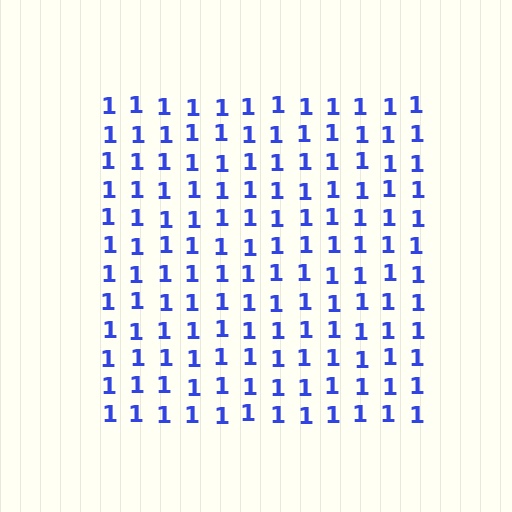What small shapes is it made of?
It is made of small digit 1's.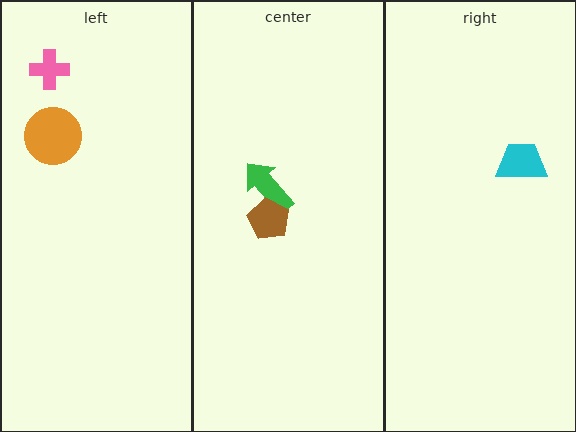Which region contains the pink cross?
The left region.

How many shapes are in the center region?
2.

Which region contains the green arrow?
The center region.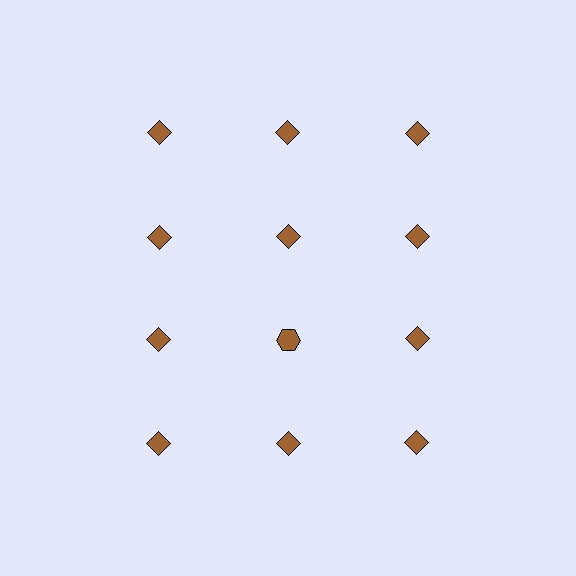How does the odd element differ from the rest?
It has a different shape: hexagon instead of diamond.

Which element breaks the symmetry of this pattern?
The brown hexagon in the third row, second from left column breaks the symmetry. All other shapes are brown diamonds.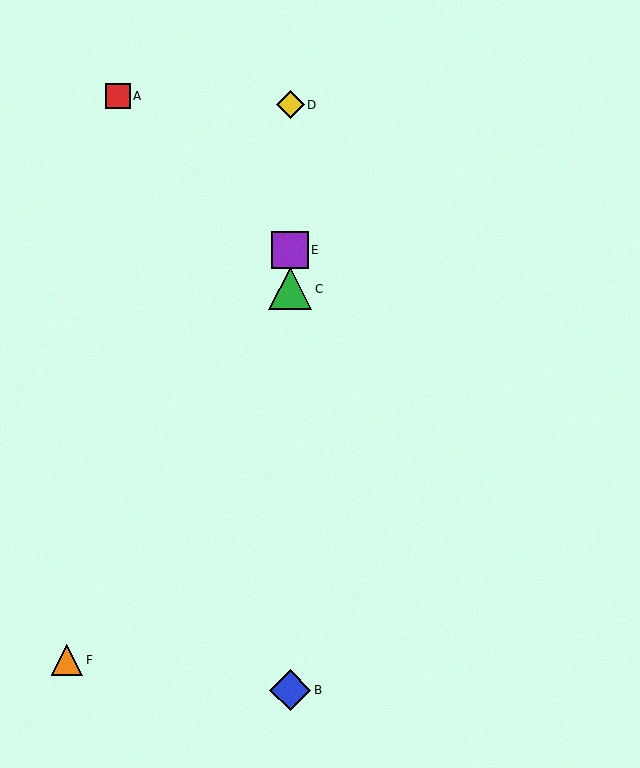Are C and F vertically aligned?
No, C is at x≈290 and F is at x≈67.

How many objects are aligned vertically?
4 objects (B, C, D, E) are aligned vertically.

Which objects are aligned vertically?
Objects B, C, D, E are aligned vertically.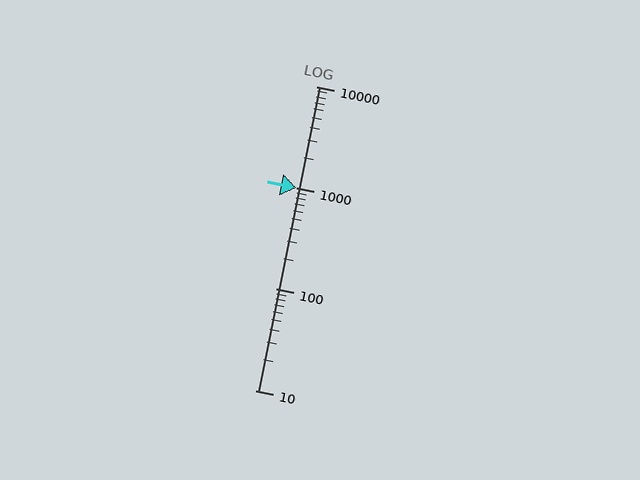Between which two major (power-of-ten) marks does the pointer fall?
The pointer is between 100 and 1000.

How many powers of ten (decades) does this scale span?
The scale spans 3 decades, from 10 to 10000.